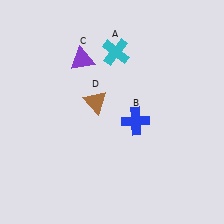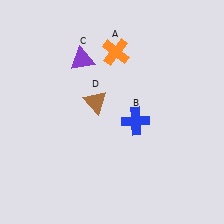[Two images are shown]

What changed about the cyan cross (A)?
In Image 1, A is cyan. In Image 2, it changed to orange.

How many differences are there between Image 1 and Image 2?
There is 1 difference between the two images.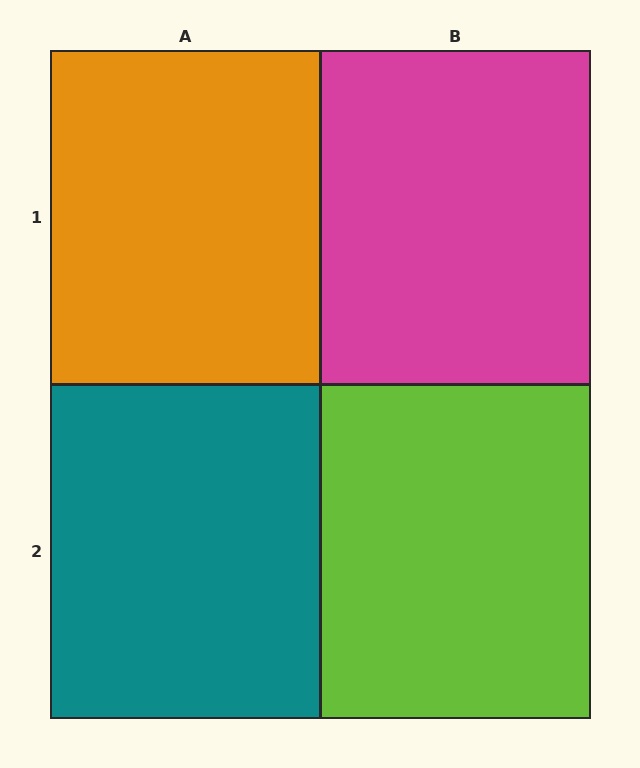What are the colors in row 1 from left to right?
Orange, magenta.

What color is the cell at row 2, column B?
Lime.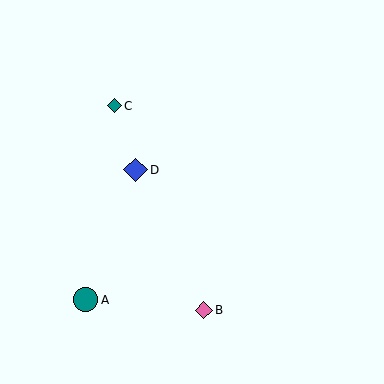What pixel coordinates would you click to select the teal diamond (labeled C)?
Click at (114, 106) to select the teal diamond C.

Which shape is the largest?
The teal circle (labeled A) is the largest.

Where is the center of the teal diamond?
The center of the teal diamond is at (114, 106).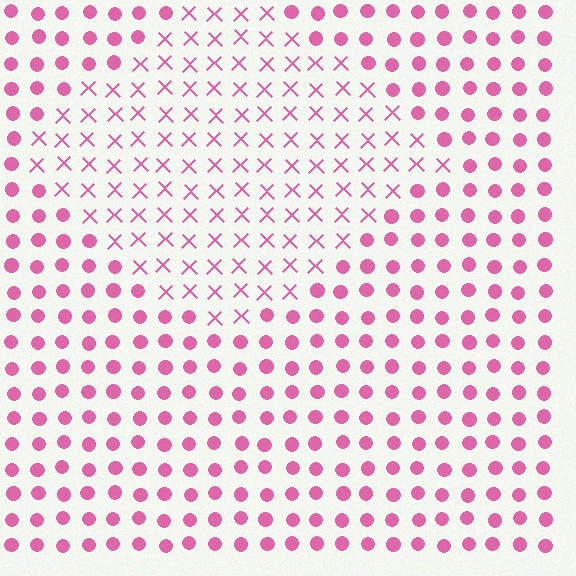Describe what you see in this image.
The image is filled with small pink elements arranged in a uniform grid. A diamond-shaped region contains X marks, while the surrounding area contains circles. The boundary is defined purely by the change in element shape.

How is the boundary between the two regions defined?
The boundary is defined by a change in element shape: X marks inside vs. circles outside. All elements share the same color and spacing.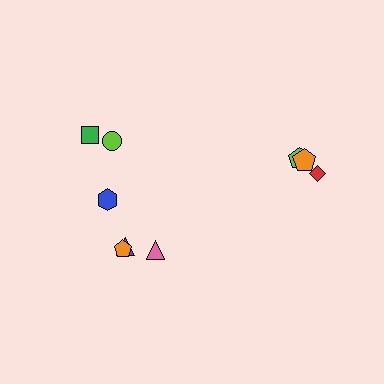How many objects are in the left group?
There are 6 objects.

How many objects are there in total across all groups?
There are 9 objects.